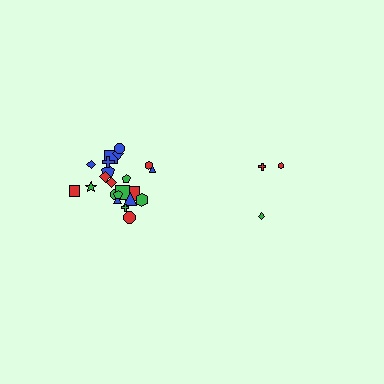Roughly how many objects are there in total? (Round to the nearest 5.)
Roughly 25 objects in total.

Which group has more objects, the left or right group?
The left group.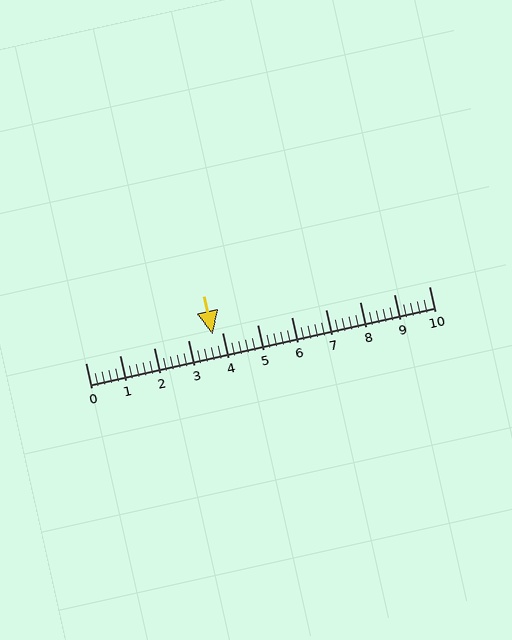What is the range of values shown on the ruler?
The ruler shows values from 0 to 10.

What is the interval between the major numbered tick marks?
The major tick marks are spaced 1 units apart.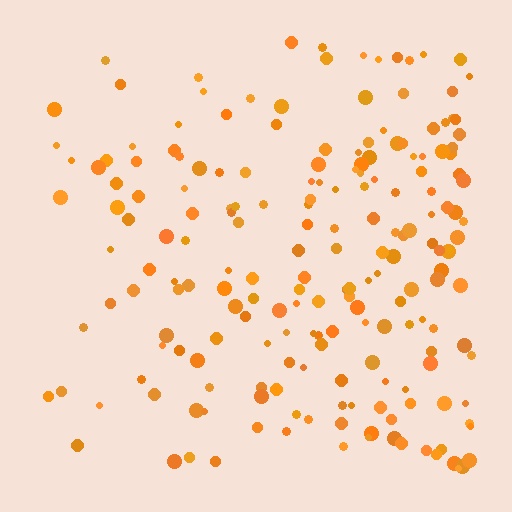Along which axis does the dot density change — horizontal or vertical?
Horizontal.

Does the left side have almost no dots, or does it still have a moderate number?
Still a moderate number, just noticeably fewer than the right.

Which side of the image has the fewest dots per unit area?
The left.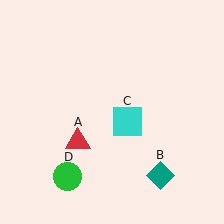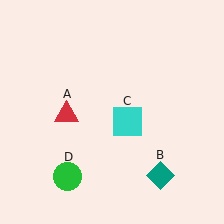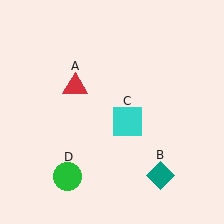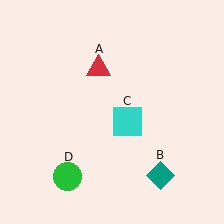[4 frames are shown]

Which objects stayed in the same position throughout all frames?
Teal diamond (object B) and cyan square (object C) and green circle (object D) remained stationary.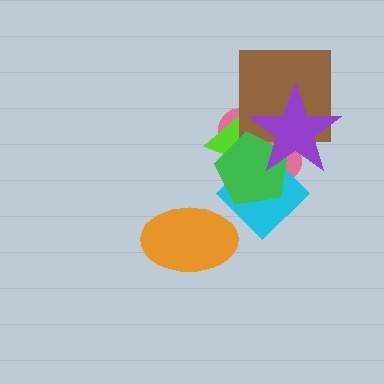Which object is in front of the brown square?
The purple star is in front of the brown square.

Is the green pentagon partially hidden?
Yes, it is partially covered by another shape.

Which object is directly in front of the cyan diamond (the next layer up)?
The lime triangle is directly in front of the cyan diamond.